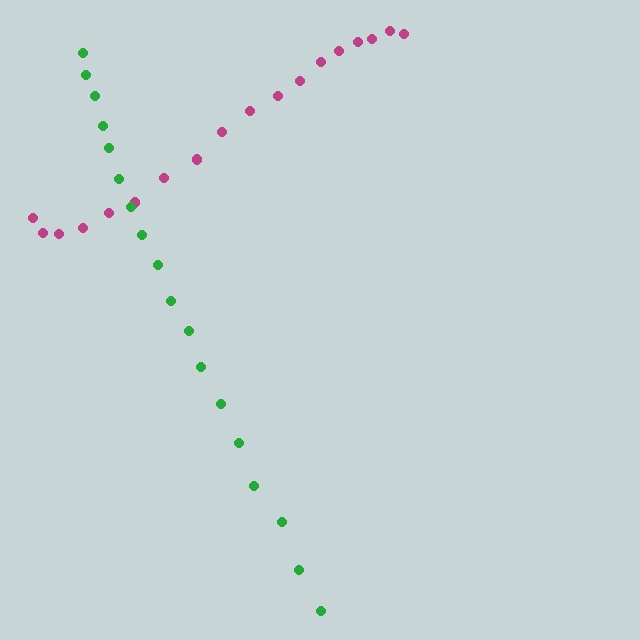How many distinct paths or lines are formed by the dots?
There are 2 distinct paths.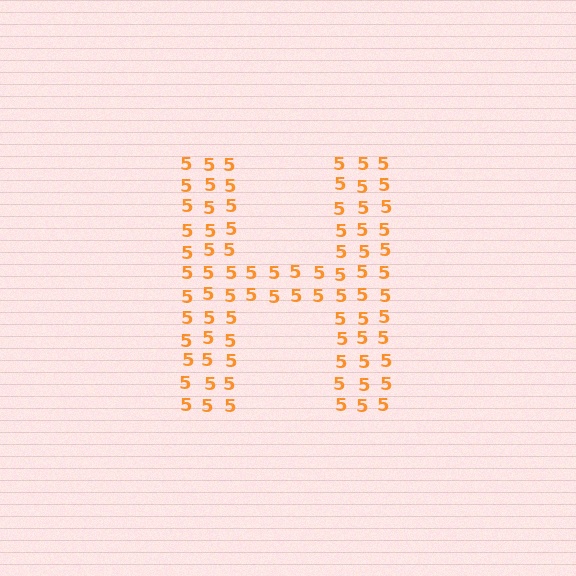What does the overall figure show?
The overall figure shows the letter H.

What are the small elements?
The small elements are digit 5's.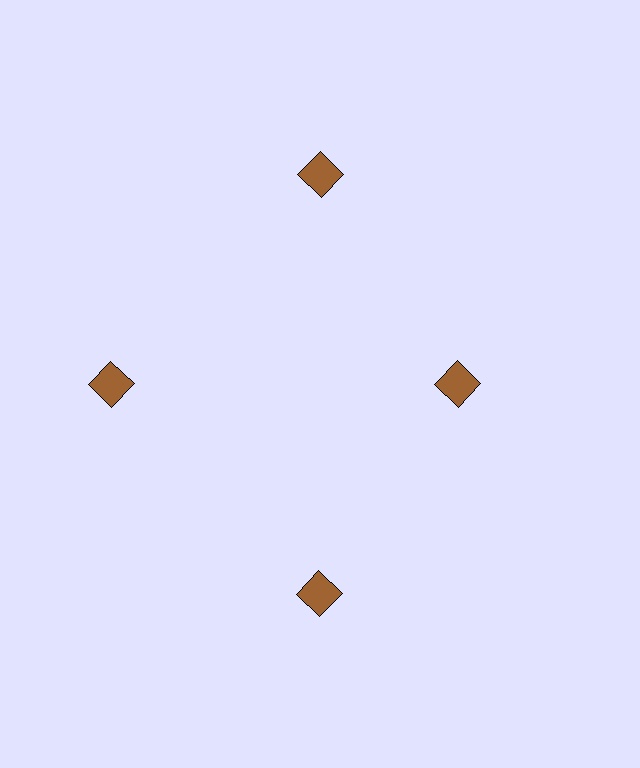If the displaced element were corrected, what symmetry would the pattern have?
It would have 4-fold rotational symmetry — the pattern would map onto itself every 90 degrees.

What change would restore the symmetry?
The symmetry would be restored by moving it outward, back onto the ring so that all 4 squares sit at equal angles and equal distance from the center.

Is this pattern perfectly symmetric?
No. The 4 brown squares are arranged in a ring, but one element near the 3 o'clock position is pulled inward toward the center, breaking the 4-fold rotational symmetry.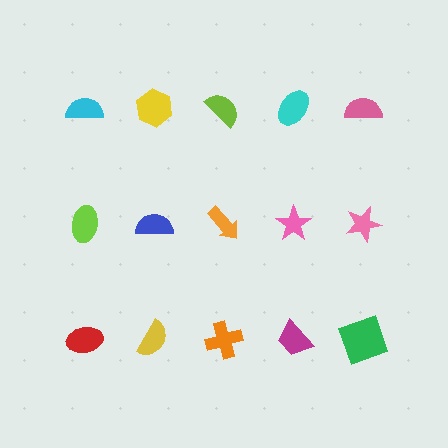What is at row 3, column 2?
A yellow semicircle.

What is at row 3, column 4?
A magenta trapezoid.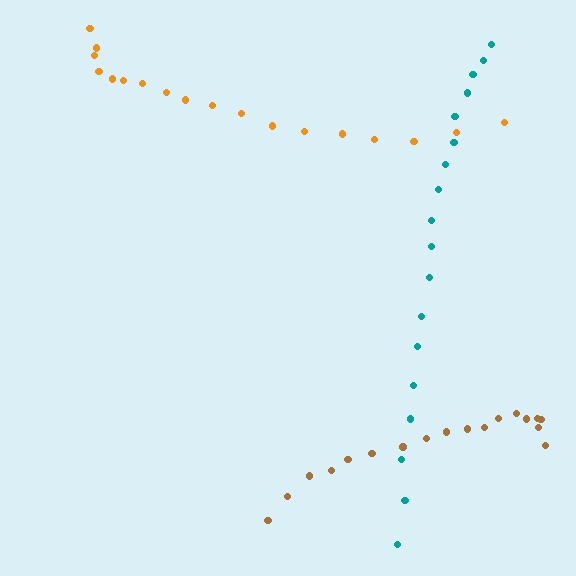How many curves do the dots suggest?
There are 3 distinct paths.